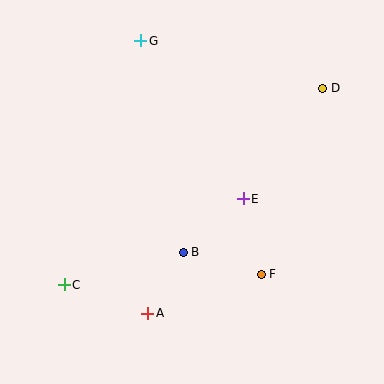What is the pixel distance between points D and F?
The distance between D and F is 196 pixels.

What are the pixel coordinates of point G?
Point G is at (141, 41).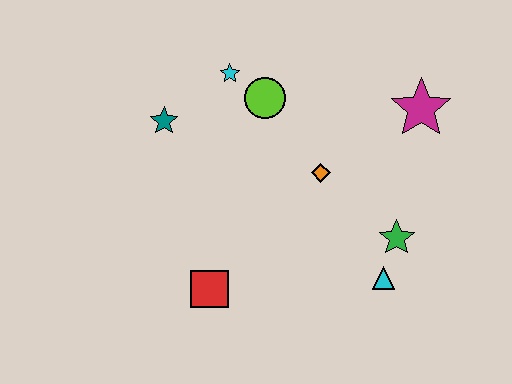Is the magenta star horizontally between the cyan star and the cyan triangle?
No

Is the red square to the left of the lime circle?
Yes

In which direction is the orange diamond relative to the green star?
The orange diamond is to the left of the green star.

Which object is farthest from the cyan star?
The cyan triangle is farthest from the cyan star.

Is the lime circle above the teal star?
Yes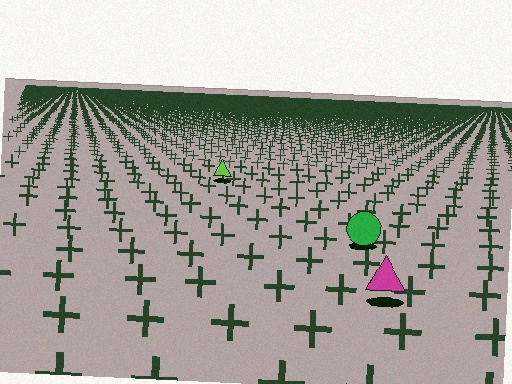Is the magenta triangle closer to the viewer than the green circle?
Yes. The magenta triangle is closer — you can tell from the texture gradient: the ground texture is coarser near it.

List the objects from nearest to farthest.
From nearest to farthest: the magenta triangle, the green circle, the lime triangle.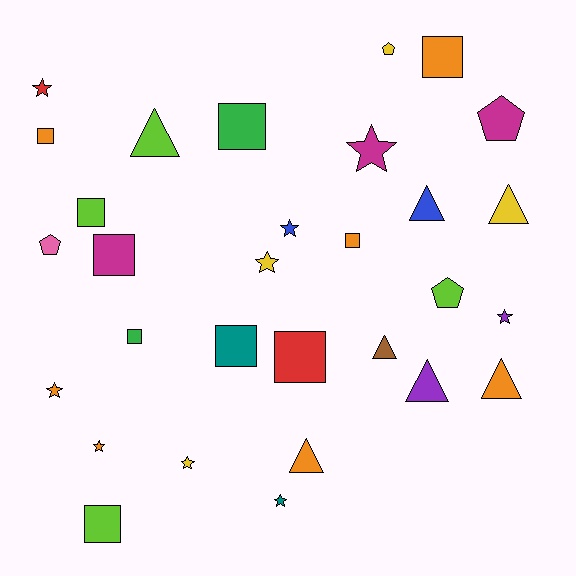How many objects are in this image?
There are 30 objects.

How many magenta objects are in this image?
There are 3 magenta objects.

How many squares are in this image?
There are 10 squares.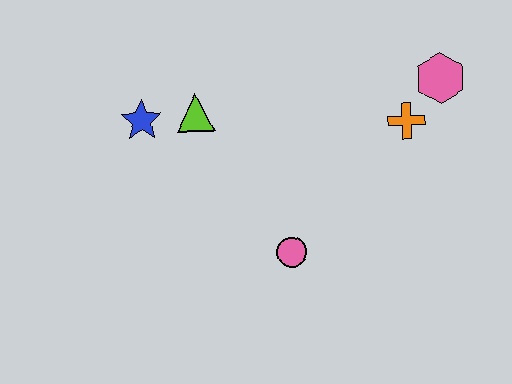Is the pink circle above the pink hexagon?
No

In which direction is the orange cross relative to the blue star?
The orange cross is to the right of the blue star.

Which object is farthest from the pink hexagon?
The blue star is farthest from the pink hexagon.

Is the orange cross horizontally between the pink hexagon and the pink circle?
Yes